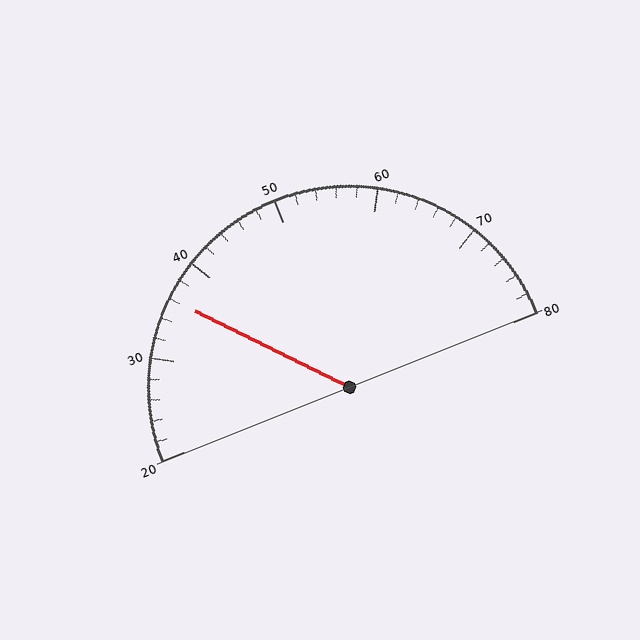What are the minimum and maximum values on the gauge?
The gauge ranges from 20 to 80.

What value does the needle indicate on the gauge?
The needle indicates approximately 36.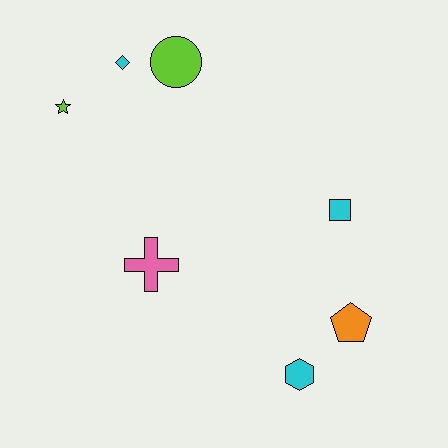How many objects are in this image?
There are 7 objects.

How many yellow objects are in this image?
There are no yellow objects.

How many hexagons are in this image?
There is 1 hexagon.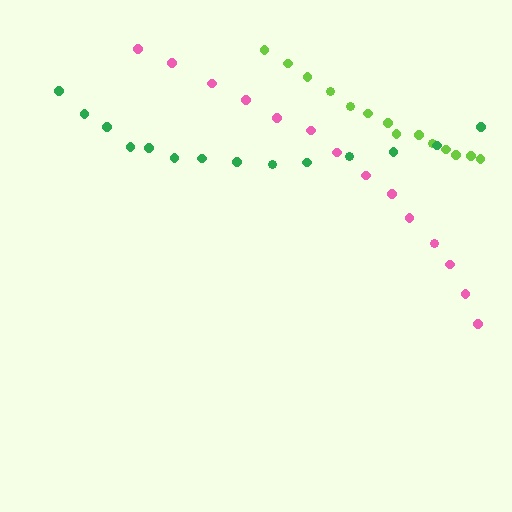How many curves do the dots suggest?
There are 3 distinct paths.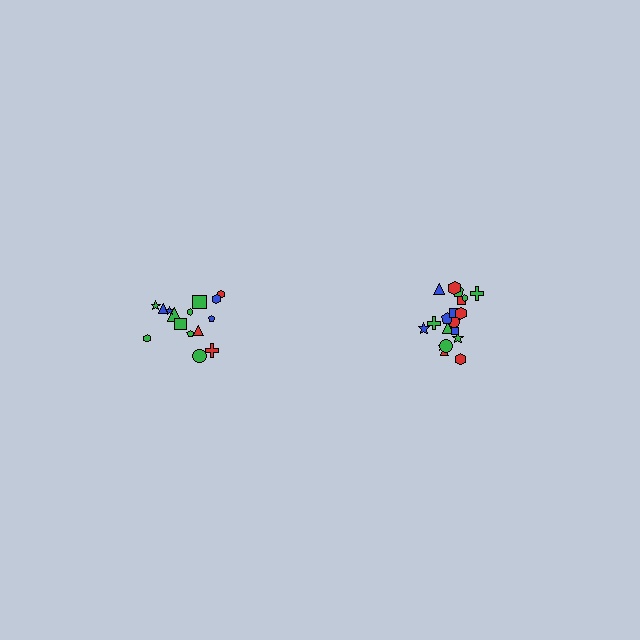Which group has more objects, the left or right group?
The right group.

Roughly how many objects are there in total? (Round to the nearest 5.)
Roughly 35 objects in total.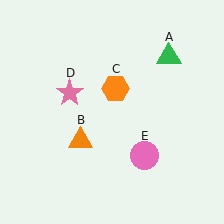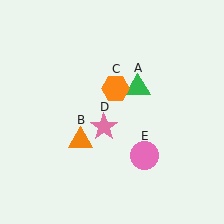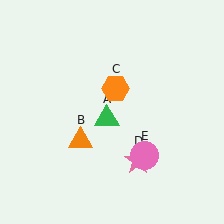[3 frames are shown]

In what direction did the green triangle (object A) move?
The green triangle (object A) moved down and to the left.